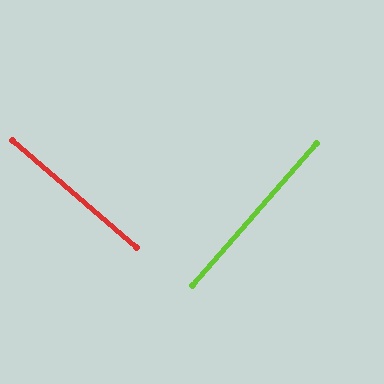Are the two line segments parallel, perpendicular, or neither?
Perpendicular — they meet at approximately 89°.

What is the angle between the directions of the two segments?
Approximately 89 degrees.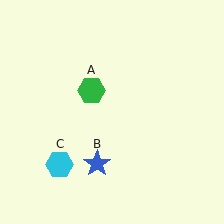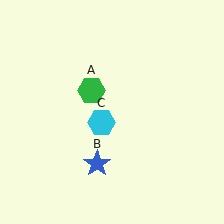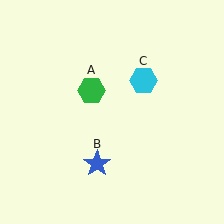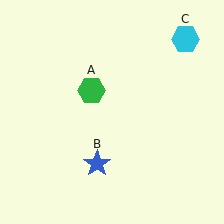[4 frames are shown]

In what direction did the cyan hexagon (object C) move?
The cyan hexagon (object C) moved up and to the right.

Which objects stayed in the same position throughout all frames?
Green hexagon (object A) and blue star (object B) remained stationary.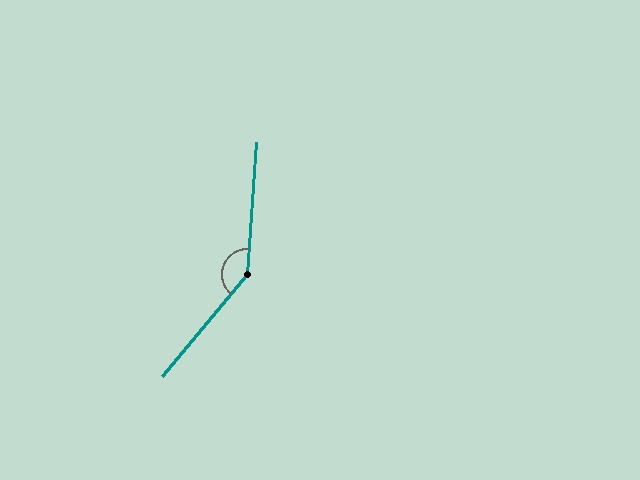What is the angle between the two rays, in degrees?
Approximately 144 degrees.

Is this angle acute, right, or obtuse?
It is obtuse.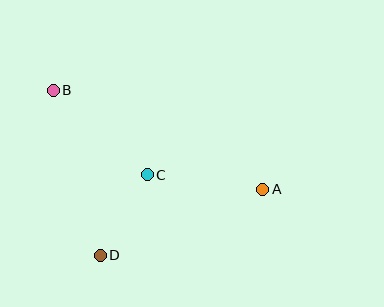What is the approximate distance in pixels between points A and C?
The distance between A and C is approximately 117 pixels.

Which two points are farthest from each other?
Points A and B are farthest from each other.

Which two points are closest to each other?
Points C and D are closest to each other.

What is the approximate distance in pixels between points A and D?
The distance between A and D is approximately 175 pixels.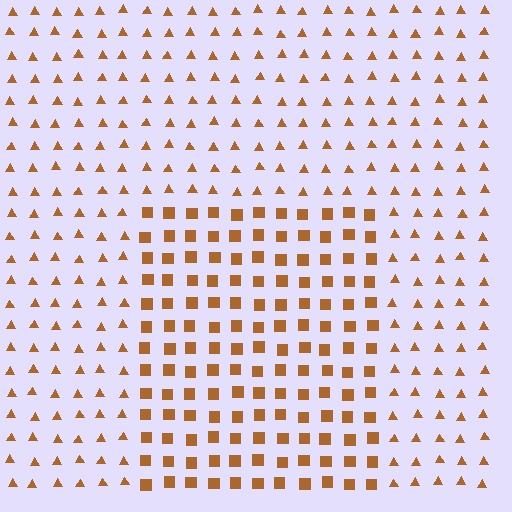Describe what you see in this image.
The image is filled with small brown elements arranged in a uniform grid. A rectangle-shaped region contains squares, while the surrounding area contains triangles. The boundary is defined purely by the change in element shape.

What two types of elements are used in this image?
The image uses squares inside the rectangle region and triangles outside it.